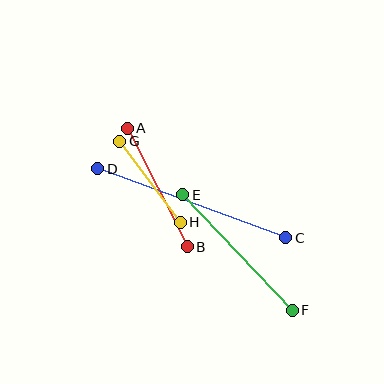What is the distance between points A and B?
The distance is approximately 132 pixels.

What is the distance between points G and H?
The distance is approximately 101 pixels.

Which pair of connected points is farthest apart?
Points C and D are farthest apart.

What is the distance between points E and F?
The distance is approximately 159 pixels.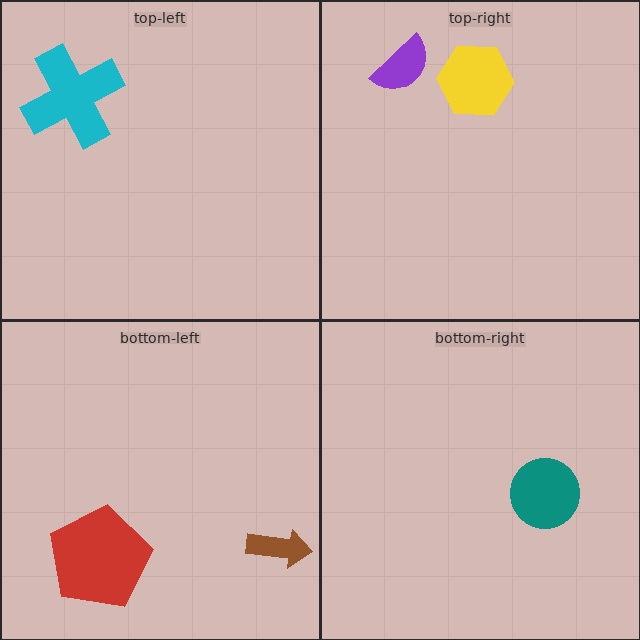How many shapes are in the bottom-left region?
2.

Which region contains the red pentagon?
The bottom-left region.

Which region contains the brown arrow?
The bottom-left region.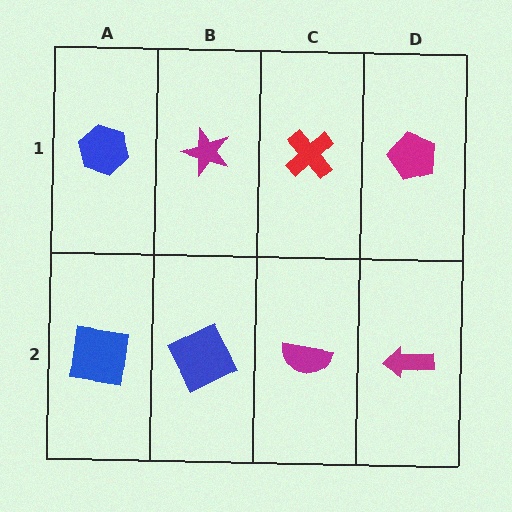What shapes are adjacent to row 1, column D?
A magenta arrow (row 2, column D), a red cross (row 1, column C).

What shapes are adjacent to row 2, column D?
A magenta pentagon (row 1, column D), a magenta semicircle (row 2, column C).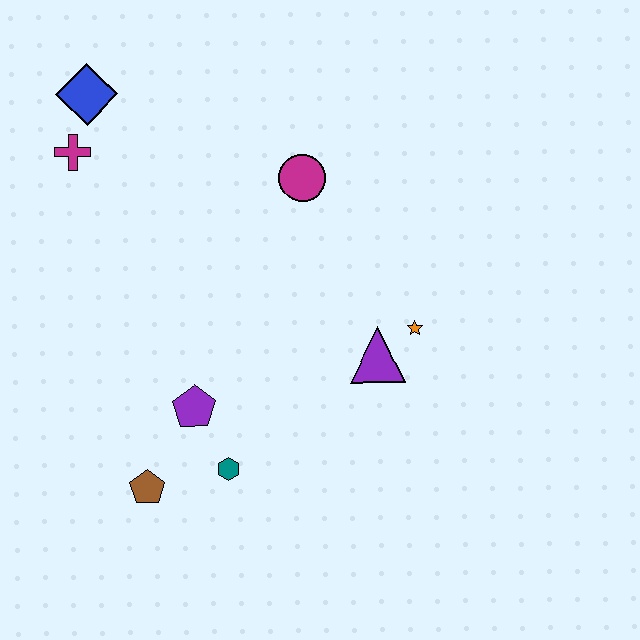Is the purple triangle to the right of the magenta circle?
Yes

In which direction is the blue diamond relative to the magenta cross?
The blue diamond is above the magenta cross.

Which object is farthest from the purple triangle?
The blue diamond is farthest from the purple triangle.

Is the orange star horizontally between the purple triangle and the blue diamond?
No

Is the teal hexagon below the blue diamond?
Yes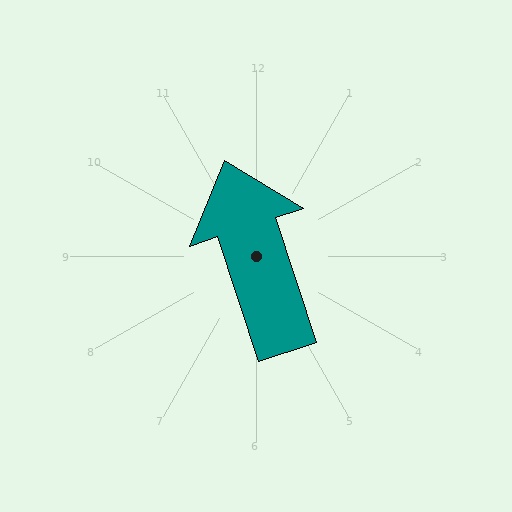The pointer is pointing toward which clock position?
Roughly 11 o'clock.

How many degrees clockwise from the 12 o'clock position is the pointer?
Approximately 342 degrees.